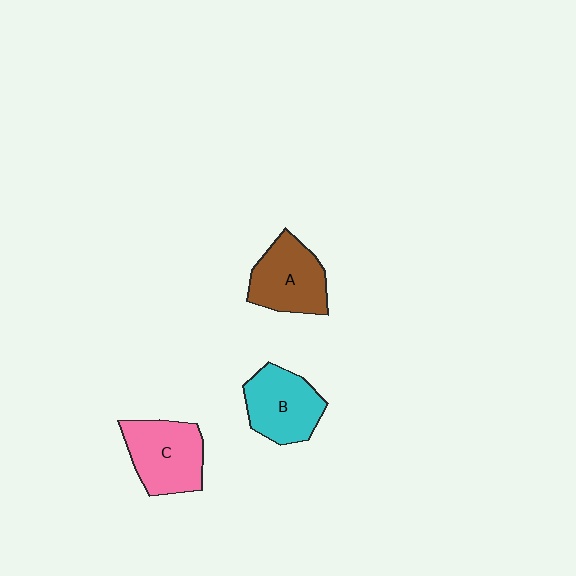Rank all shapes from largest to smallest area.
From largest to smallest: C (pink), A (brown), B (cyan).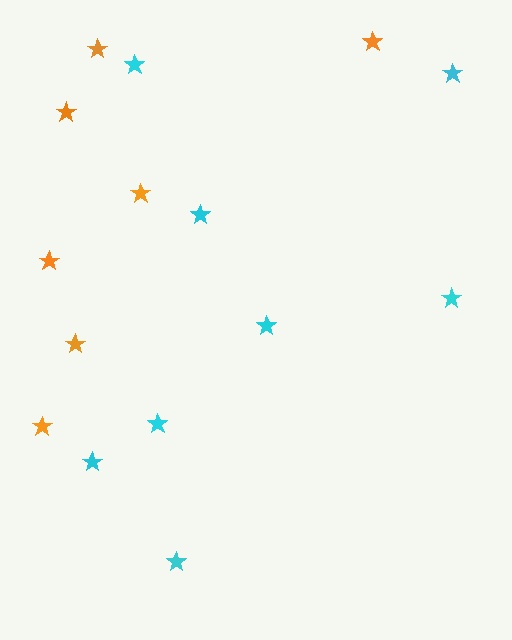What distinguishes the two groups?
There are 2 groups: one group of cyan stars (8) and one group of orange stars (7).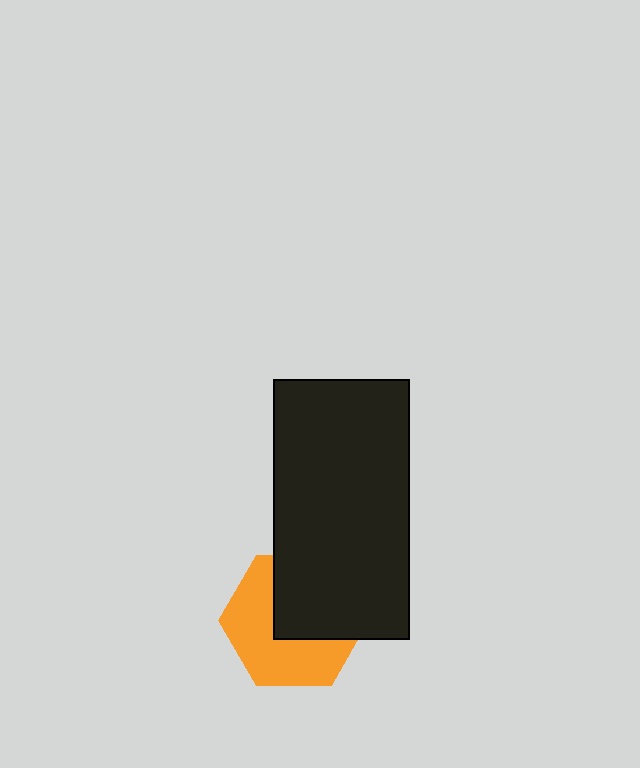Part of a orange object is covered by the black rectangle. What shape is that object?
It is a hexagon.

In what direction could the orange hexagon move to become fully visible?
The orange hexagon could move toward the lower-left. That would shift it out from behind the black rectangle entirely.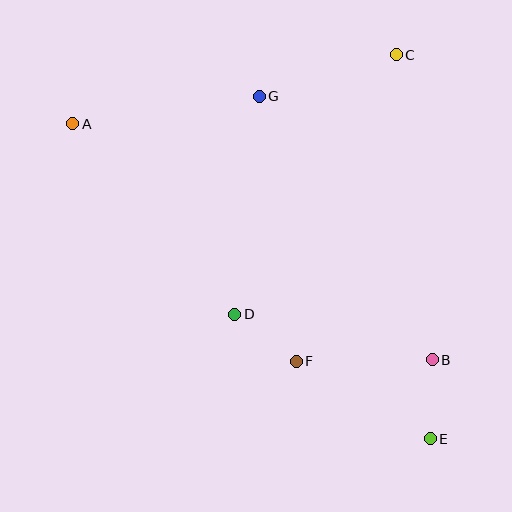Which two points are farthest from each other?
Points A and E are farthest from each other.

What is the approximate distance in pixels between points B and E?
The distance between B and E is approximately 79 pixels.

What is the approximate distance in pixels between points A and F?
The distance between A and F is approximately 326 pixels.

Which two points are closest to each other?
Points D and F are closest to each other.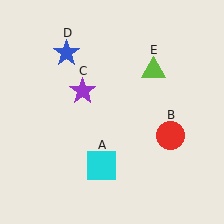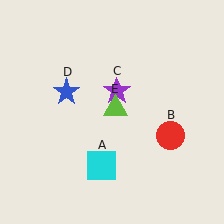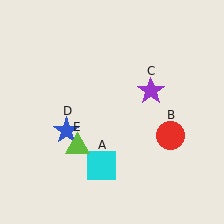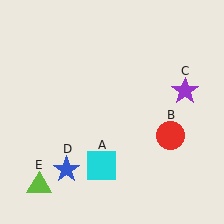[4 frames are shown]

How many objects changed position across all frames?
3 objects changed position: purple star (object C), blue star (object D), lime triangle (object E).